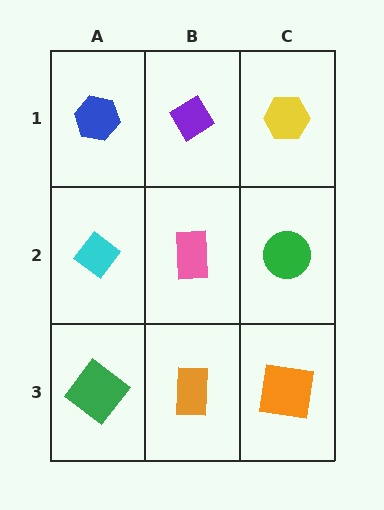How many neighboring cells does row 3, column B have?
3.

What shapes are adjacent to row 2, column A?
A blue hexagon (row 1, column A), a green diamond (row 3, column A), a pink rectangle (row 2, column B).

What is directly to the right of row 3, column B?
An orange square.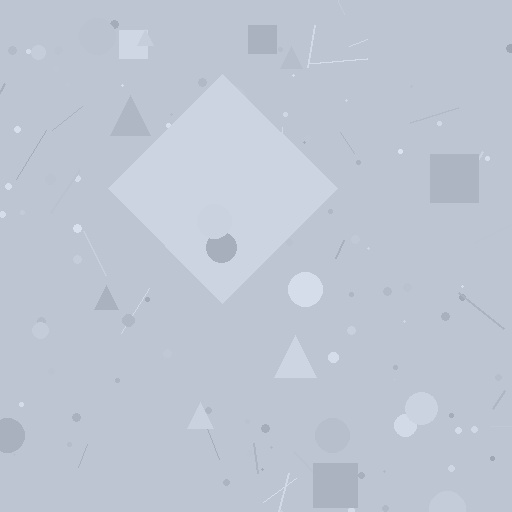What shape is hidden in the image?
A diamond is hidden in the image.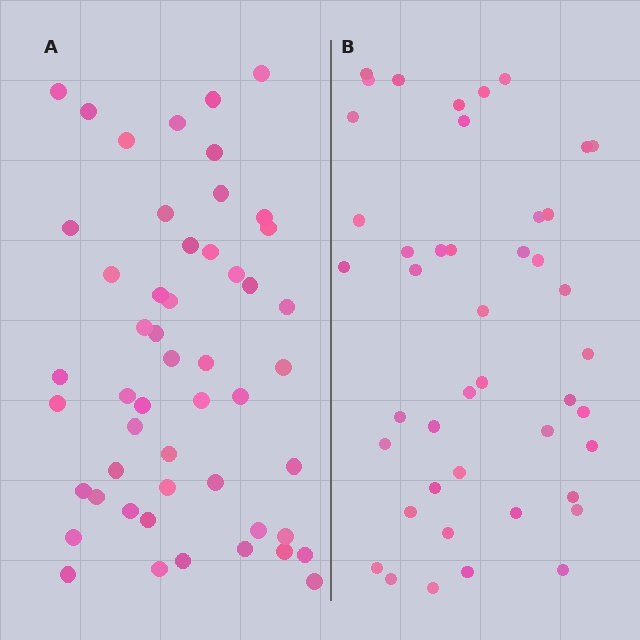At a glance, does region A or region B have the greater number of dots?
Region A (the left region) has more dots.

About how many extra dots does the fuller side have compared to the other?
Region A has roughly 8 or so more dots than region B.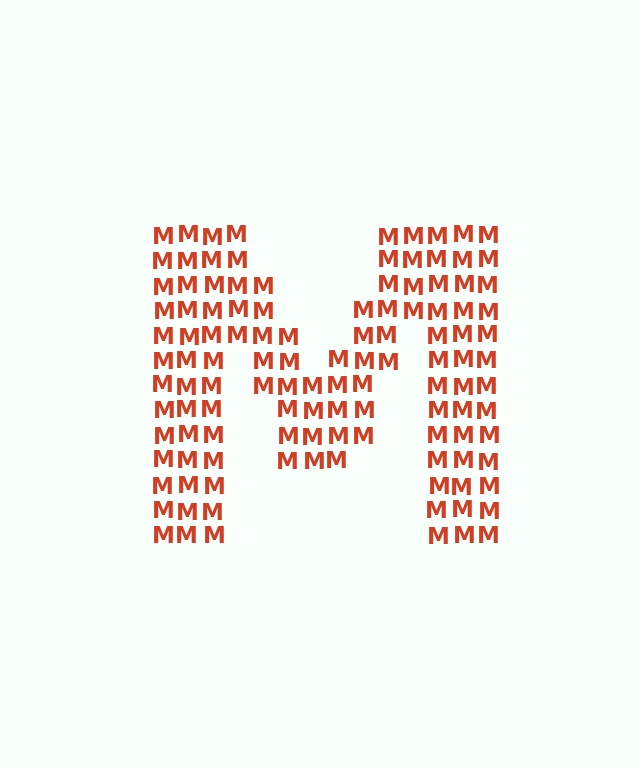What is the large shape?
The large shape is the letter M.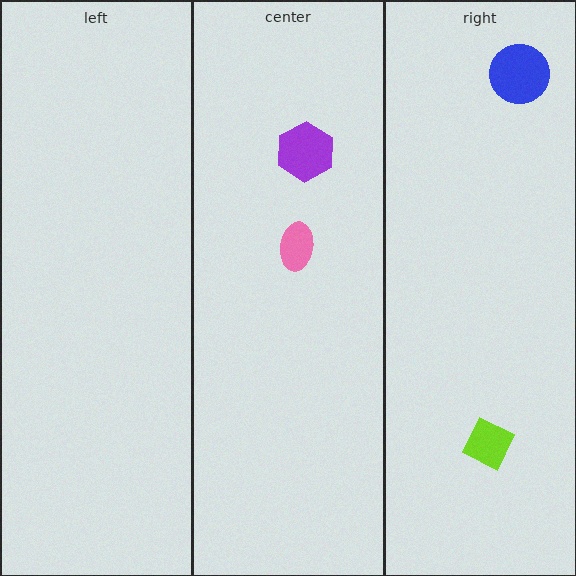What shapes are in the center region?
The purple hexagon, the pink ellipse.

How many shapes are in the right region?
2.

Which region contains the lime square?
The right region.